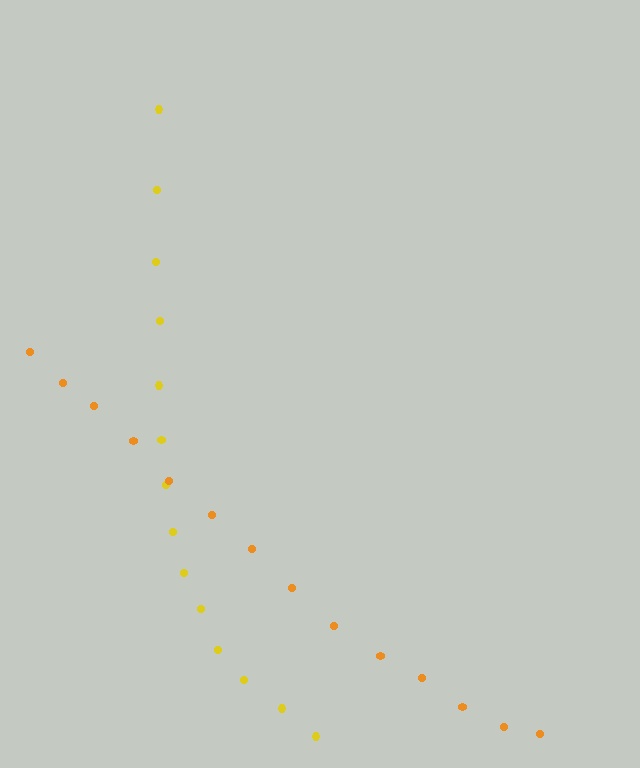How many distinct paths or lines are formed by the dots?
There are 2 distinct paths.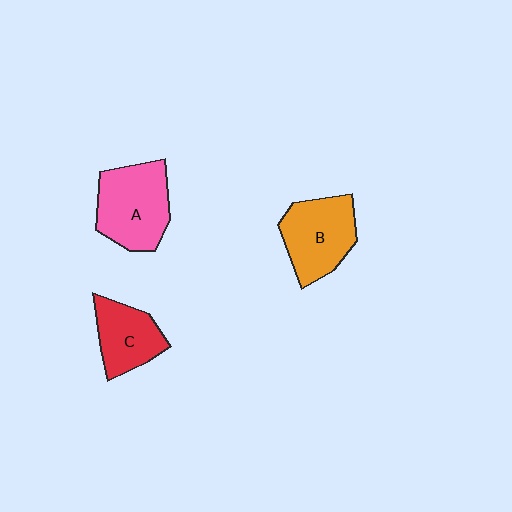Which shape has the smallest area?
Shape C (red).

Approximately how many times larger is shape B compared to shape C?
Approximately 1.3 times.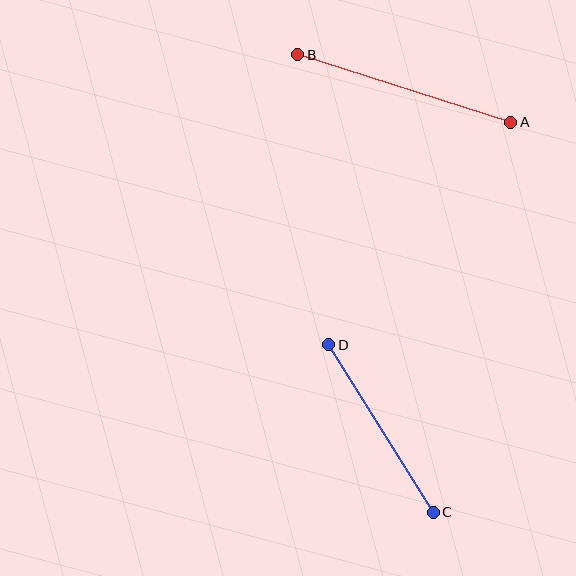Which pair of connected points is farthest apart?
Points A and B are farthest apart.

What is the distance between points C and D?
The distance is approximately 198 pixels.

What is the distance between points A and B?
The distance is approximately 224 pixels.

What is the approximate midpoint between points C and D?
The midpoint is at approximately (381, 429) pixels.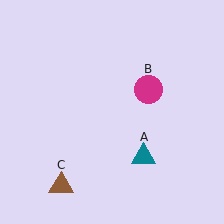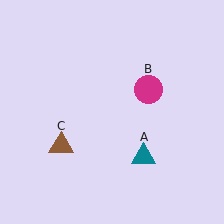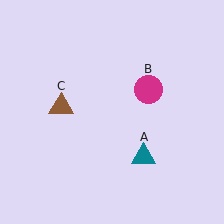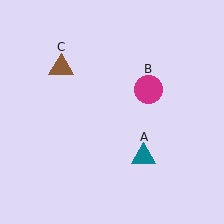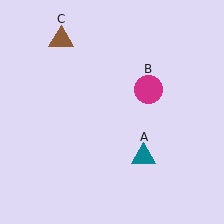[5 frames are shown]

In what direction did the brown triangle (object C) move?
The brown triangle (object C) moved up.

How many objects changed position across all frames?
1 object changed position: brown triangle (object C).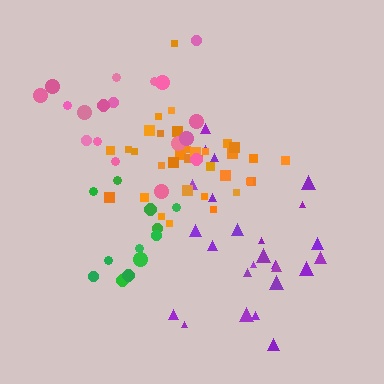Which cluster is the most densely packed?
Orange.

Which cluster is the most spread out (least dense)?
Pink.